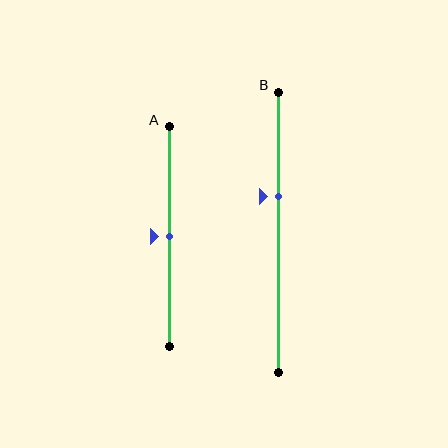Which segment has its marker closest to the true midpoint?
Segment A has its marker closest to the true midpoint.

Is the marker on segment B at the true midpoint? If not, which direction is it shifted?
No, the marker on segment B is shifted upward by about 13% of the segment length.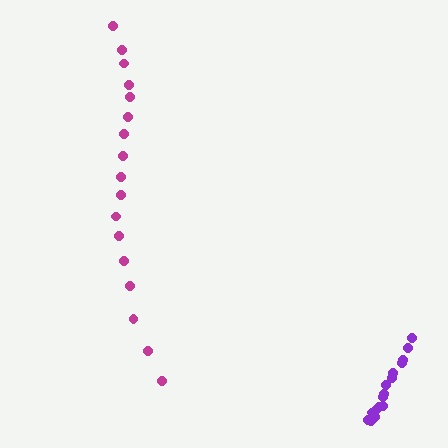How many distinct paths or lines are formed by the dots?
There are 2 distinct paths.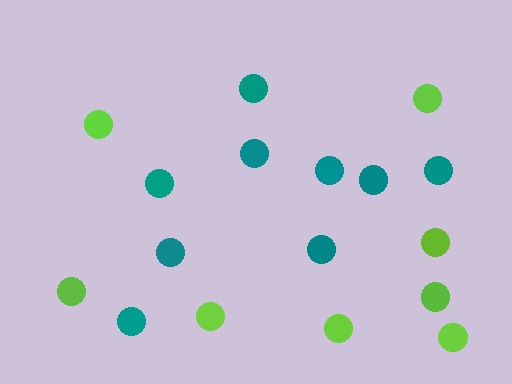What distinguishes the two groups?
There are 2 groups: one group of lime circles (8) and one group of teal circles (9).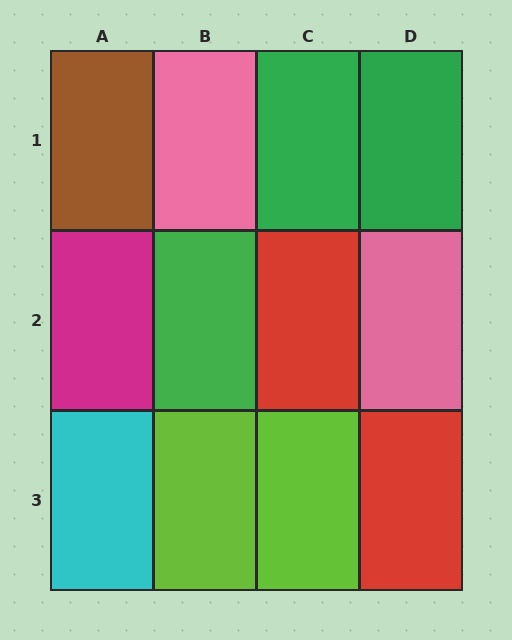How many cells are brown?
1 cell is brown.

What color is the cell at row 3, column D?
Red.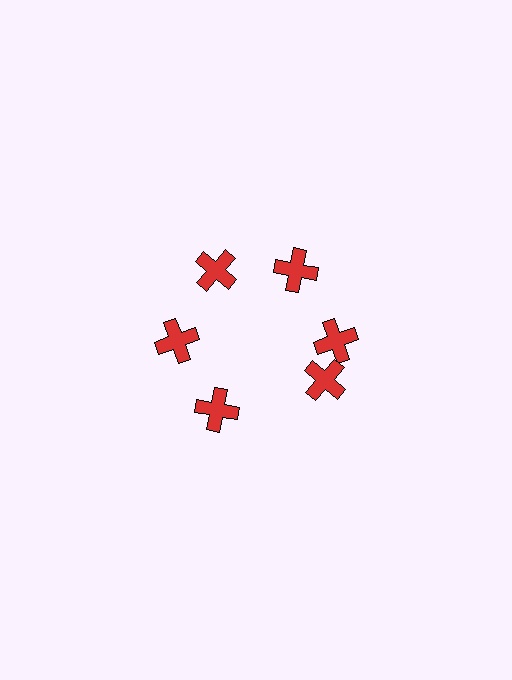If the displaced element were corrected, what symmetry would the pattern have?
It would have 6-fold rotational symmetry — the pattern would map onto itself every 60 degrees.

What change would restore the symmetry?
The symmetry would be restored by rotating it back into even spacing with its neighbors so that all 6 crosses sit at equal angles and equal distance from the center.